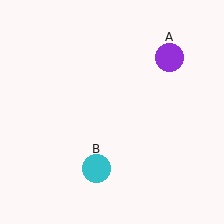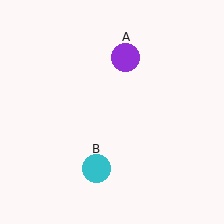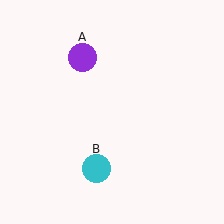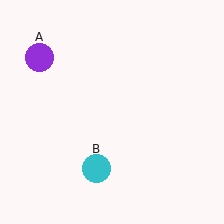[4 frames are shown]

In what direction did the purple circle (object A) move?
The purple circle (object A) moved left.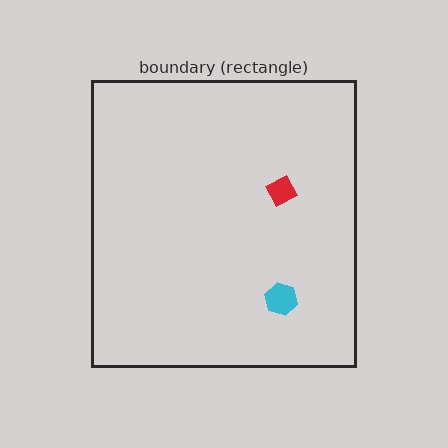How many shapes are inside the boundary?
2 inside, 0 outside.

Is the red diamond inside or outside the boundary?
Inside.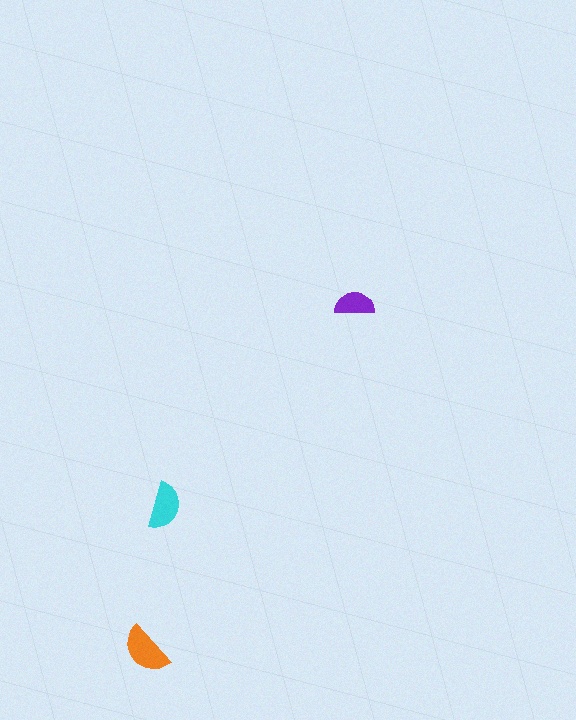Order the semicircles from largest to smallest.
the orange one, the cyan one, the purple one.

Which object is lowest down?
The orange semicircle is bottommost.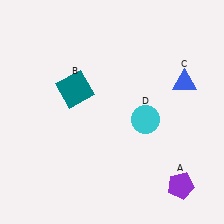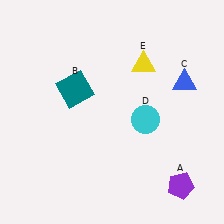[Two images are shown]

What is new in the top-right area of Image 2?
A yellow triangle (E) was added in the top-right area of Image 2.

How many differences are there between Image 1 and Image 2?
There is 1 difference between the two images.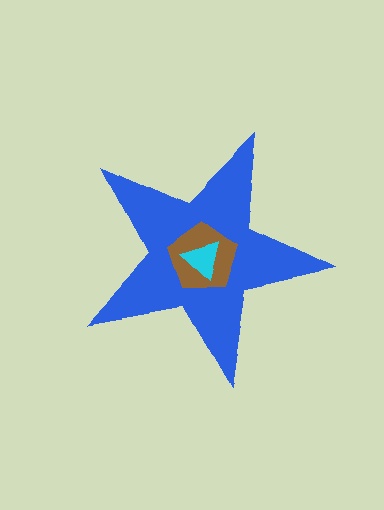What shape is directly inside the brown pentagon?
The cyan triangle.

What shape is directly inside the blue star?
The brown pentagon.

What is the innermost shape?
The cyan triangle.